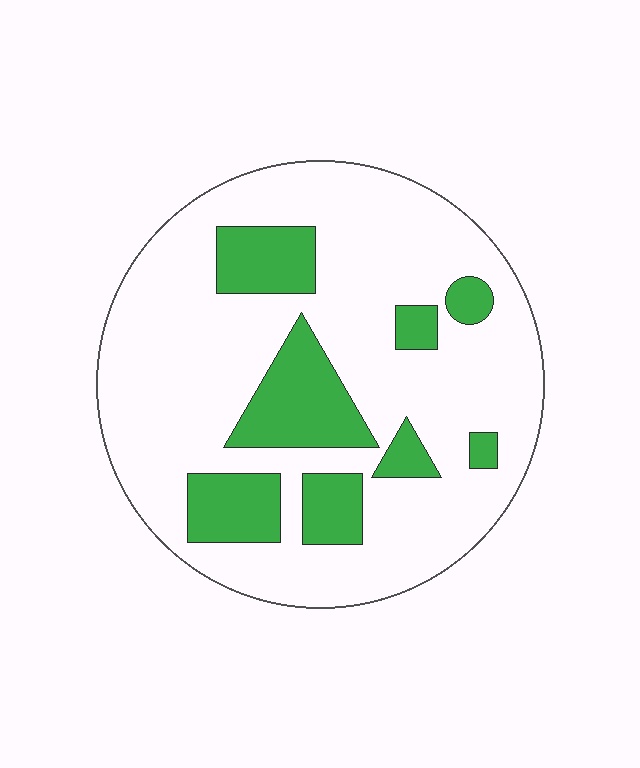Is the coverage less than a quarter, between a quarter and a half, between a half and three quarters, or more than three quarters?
Less than a quarter.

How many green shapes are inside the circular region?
8.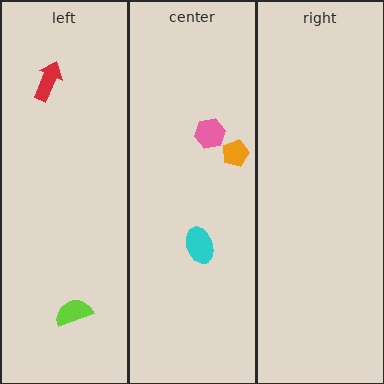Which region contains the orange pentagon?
The center region.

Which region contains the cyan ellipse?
The center region.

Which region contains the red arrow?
The left region.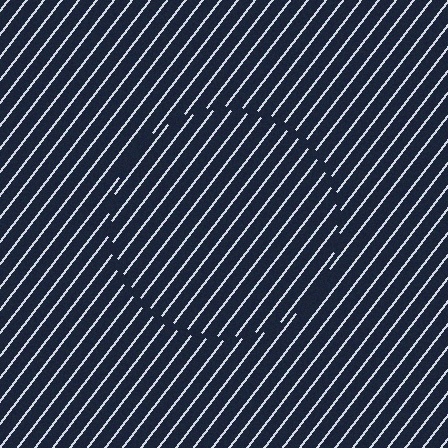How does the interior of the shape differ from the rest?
The interior of the shape contains the same grating, shifted by half a period — the contour is defined by the phase discontinuity where line-ends from the inner and outer gratings abut.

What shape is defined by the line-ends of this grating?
An illusory circle. The interior of the shape contains the same grating, shifted by half a period — the contour is defined by the phase discontinuity where line-ends from the inner and outer gratings abut.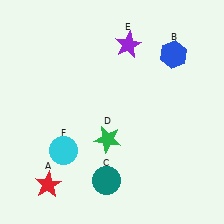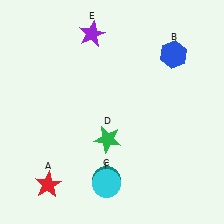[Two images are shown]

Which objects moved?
The objects that moved are: the purple star (E), the cyan circle (F).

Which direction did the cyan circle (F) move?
The cyan circle (F) moved right.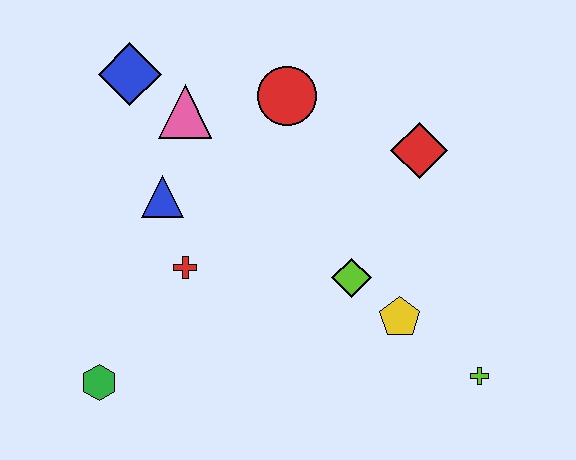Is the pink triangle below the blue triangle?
No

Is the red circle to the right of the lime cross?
No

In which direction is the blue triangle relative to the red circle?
The blue triangle is to the left of the red circle.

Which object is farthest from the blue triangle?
The lime cross is farthest from the blue triangle.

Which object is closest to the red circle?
The pink triangle is closest to the red circle.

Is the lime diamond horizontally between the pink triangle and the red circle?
No